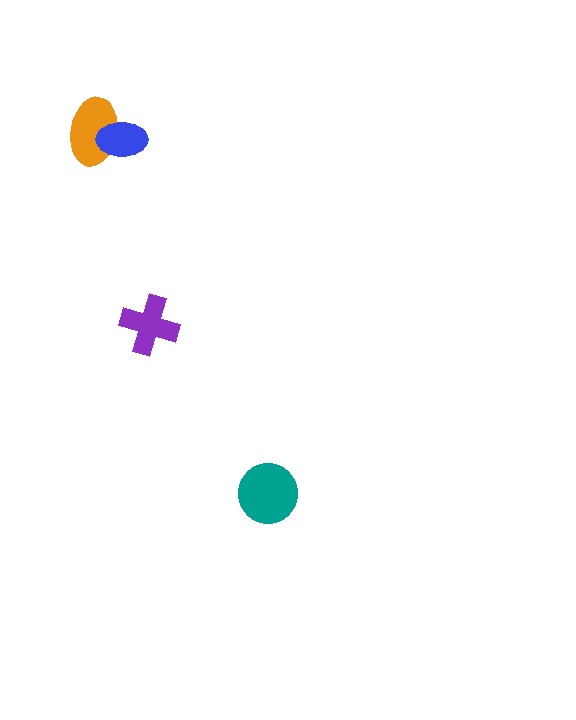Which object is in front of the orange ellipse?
The blue ellipse is in front of the orange ellipse.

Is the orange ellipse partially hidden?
Yes, it is partially covered by another shape.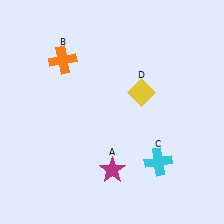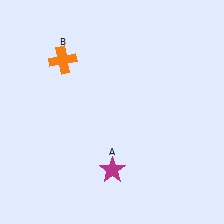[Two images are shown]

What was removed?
The cyan cross (C), the yellow diamond (D) were removed in Image 2.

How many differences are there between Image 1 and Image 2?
There are 2 differences between the two images.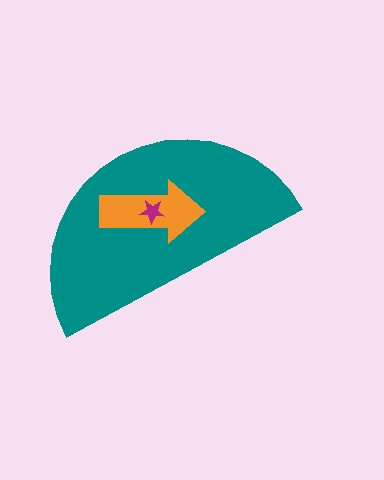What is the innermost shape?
The magenta star.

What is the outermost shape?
The teal semicircle.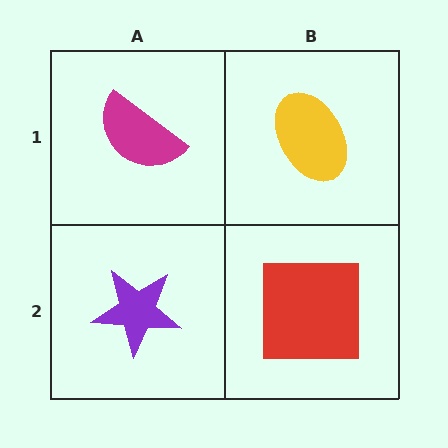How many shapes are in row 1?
2 shapes.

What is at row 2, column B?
A red square.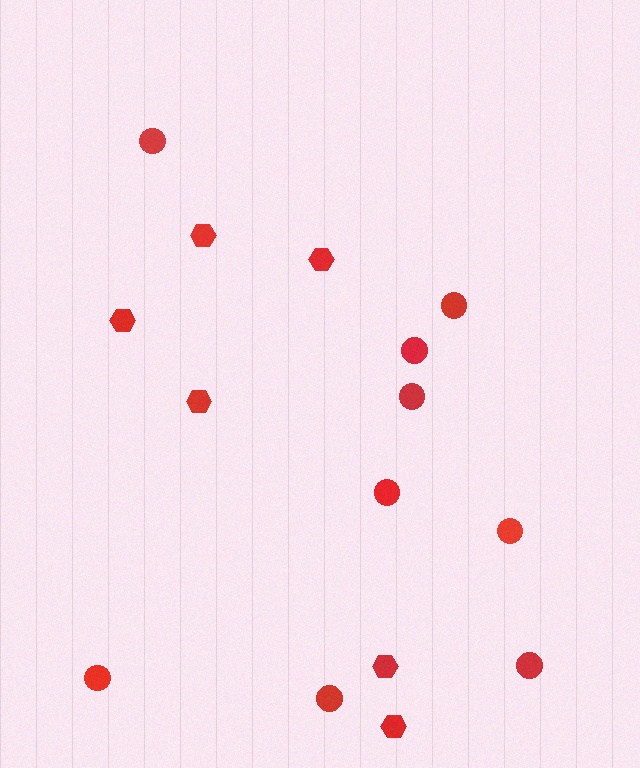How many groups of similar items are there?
There are 2 groups: one group of hexagons (6) and one group of circles (9).